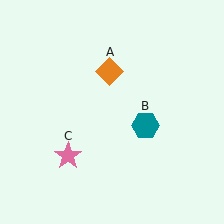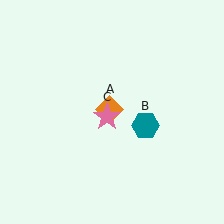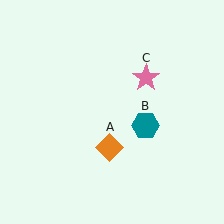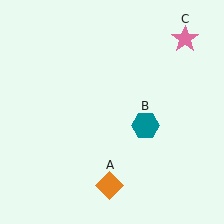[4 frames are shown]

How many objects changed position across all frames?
2 objects changed position: orange diamond (object A), pink star (object C).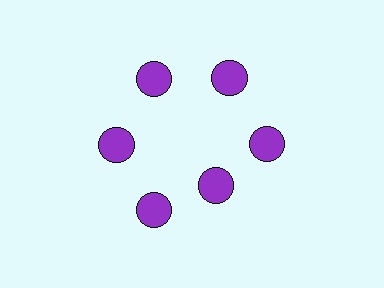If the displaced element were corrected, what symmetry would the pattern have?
It would have 6-fold rotational symmetry — the pattern would map onto itself every 60 degrees.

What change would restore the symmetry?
The symmetry would be restored by moving it outward, back onto the ring so that all 6 circles sit at equal angles and equal distance from the center.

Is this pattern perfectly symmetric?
No. The 6 purple circles are arranged in a ring, but one element near the 5 o'clock position is pulled inward toward the center, breaking the 6-fold rotational symmetry.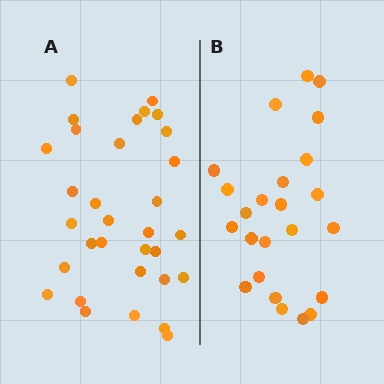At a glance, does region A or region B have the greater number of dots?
Region A (the left region) has more dots.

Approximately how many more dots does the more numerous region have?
Region A has roughly 8 or so more dots than region B.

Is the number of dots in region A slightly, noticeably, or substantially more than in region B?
Region A has noticeably more, but not dramatically so. The ratio is roughly 1.3 to 1.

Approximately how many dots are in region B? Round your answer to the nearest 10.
About 20 dots. (The exact count is 24, which rounds to 20.)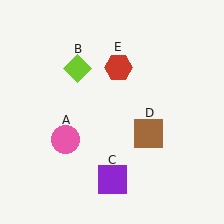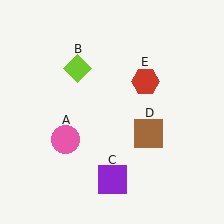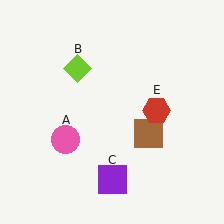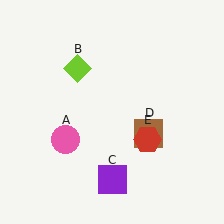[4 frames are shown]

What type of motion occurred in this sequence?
The red hexagon (object E) rotated clockwise around the center of the scene.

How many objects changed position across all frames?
1 object changed position: red hexagon (object E).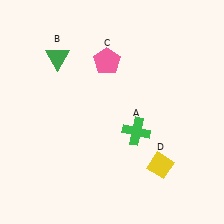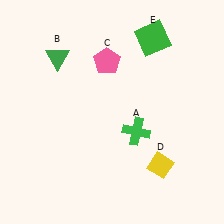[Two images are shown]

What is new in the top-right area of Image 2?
A green square (E) was added in the top-right area of Image 2.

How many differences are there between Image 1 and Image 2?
There is 1 difference between the two images.